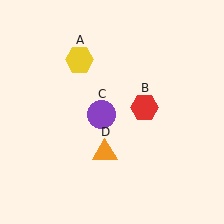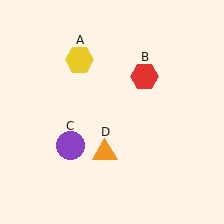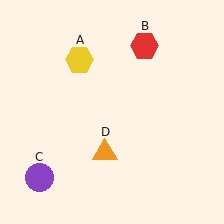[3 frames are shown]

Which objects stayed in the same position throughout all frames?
Yellow hexagon (object A) and orange triangle (object D) remained stationary.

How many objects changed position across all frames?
2 objects changed position: red hexagon (object B), purple circle (object C).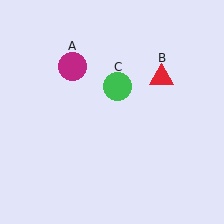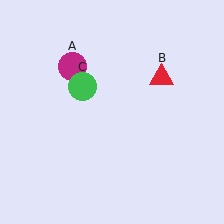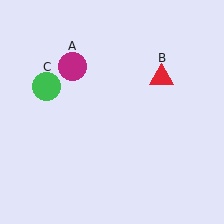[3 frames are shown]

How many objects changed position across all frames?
1 object changed position: green circle (object C).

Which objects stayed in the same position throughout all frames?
Magenta circle (object A) and red triangle (object B) remained stationary.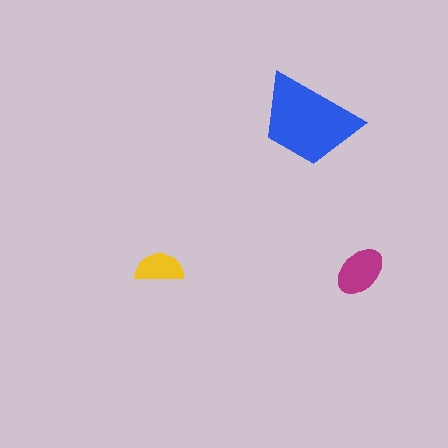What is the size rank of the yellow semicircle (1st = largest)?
3rd.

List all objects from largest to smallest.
The blue trapezoid, the magenta ellipse, the yellow semicircle.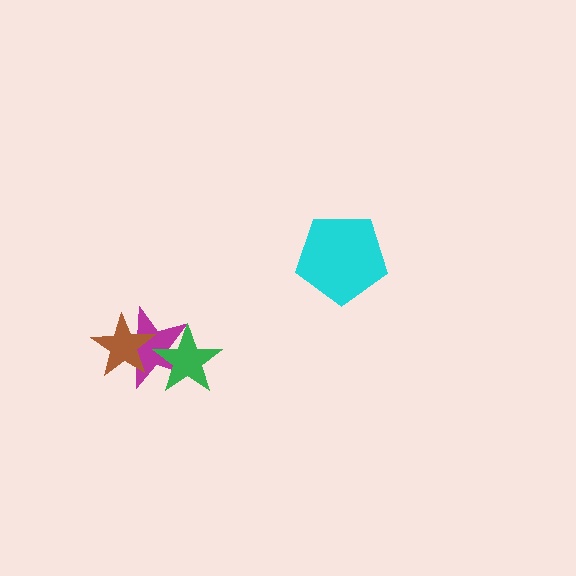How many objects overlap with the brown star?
1 object overlaps with the brown star.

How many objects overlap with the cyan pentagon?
0 objects overlap with the cyan pentagon.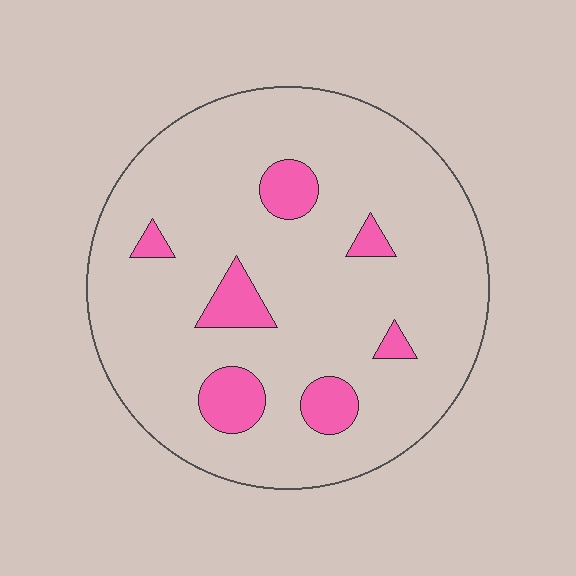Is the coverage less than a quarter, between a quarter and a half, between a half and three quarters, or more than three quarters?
Less than a quarter.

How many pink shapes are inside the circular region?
7.